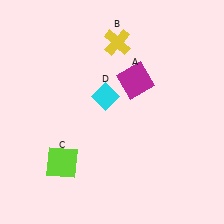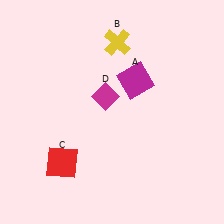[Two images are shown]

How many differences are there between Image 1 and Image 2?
There are 2 differences between the two images.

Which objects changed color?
C changed from lime to red. D changed from cyan to magenta.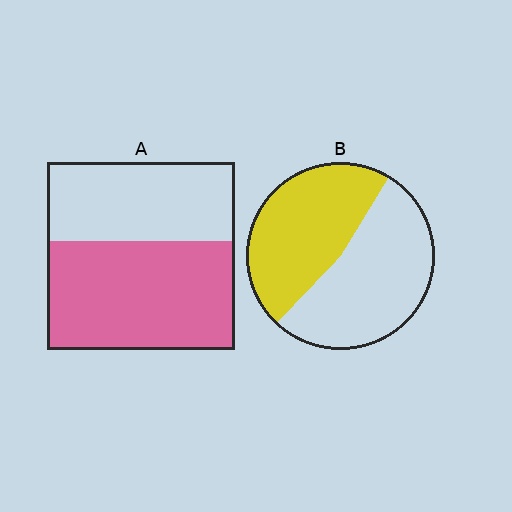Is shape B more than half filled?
Roughly half.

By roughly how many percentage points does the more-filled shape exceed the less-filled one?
By roughly 10 percentage points (A over B).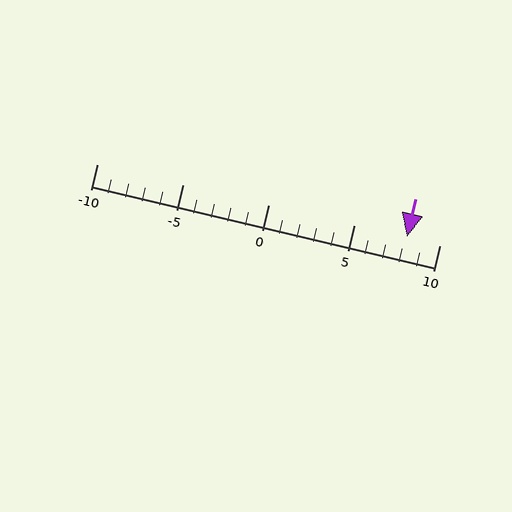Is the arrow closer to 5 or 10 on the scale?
The arrow is closer to 10.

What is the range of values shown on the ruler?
The ruler shows values from -10 to 10.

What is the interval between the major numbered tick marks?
The major tick marks are spaced 5 units apart.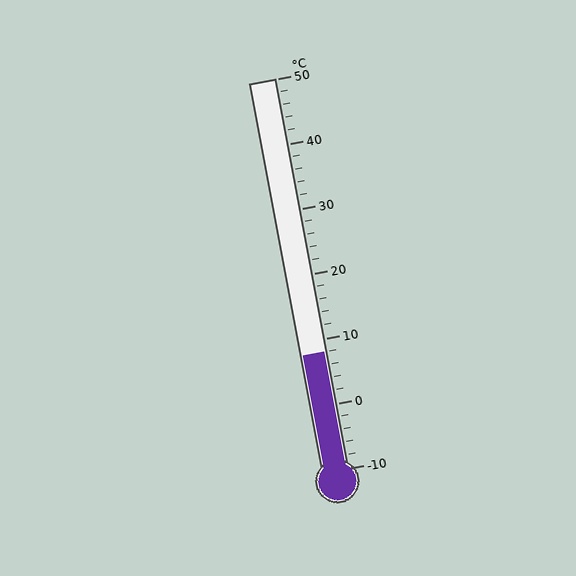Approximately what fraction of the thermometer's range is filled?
The thermometer is filled to approximately 30% of its range.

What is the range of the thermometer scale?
The thermometer scale ranges from -10°C to 50°C.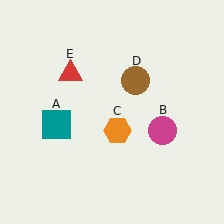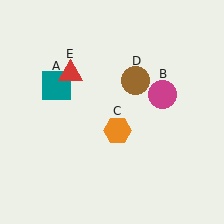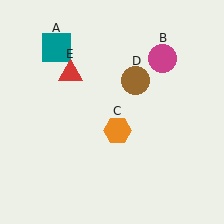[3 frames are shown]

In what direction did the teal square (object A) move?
The teal square (object A) moved up.